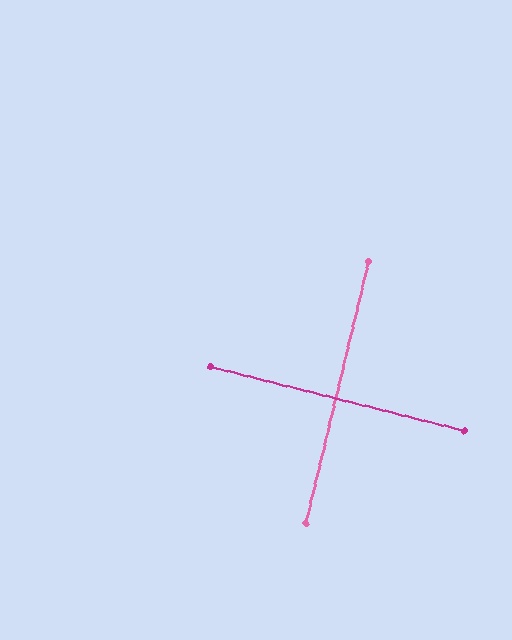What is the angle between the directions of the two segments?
Approximately 89 degrees.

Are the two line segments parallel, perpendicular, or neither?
Perpendicular — they meet at approximately 89°.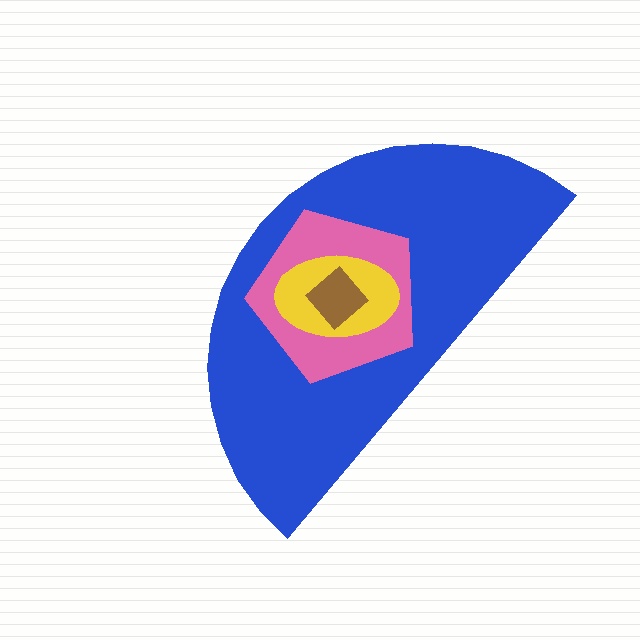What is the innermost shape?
The brown diamond.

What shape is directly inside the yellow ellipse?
The brown diamond.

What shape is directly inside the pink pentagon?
The yellow ellipse.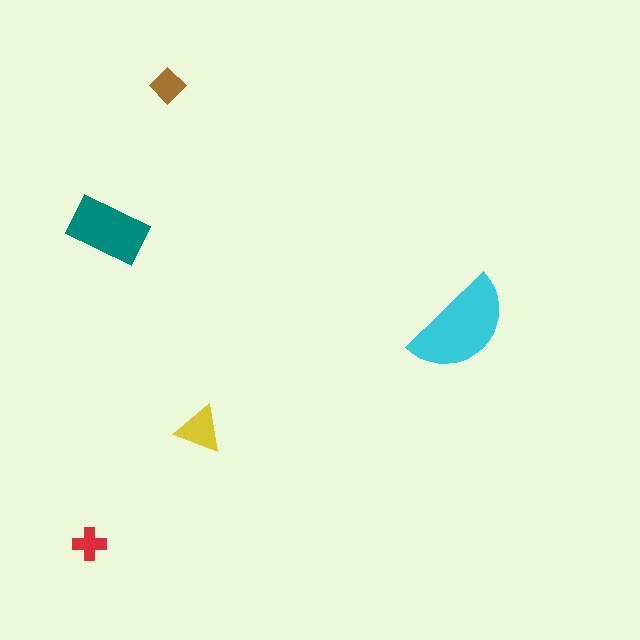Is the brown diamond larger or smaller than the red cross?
Larger.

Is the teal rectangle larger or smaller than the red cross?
Larger.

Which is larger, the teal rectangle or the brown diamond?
The teal rectangle.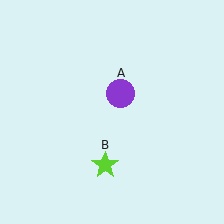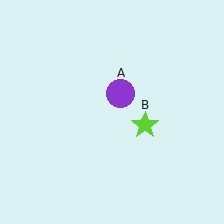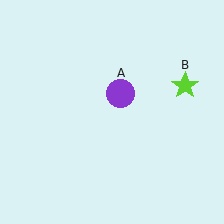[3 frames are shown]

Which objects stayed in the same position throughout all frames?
Purple circle (object A) remained stationary.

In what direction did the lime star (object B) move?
The lime star (object B) moved up and to the right.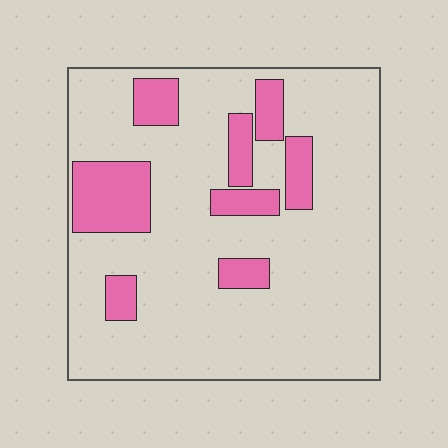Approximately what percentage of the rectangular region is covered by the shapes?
Approximately 20%.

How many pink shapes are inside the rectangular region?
8.